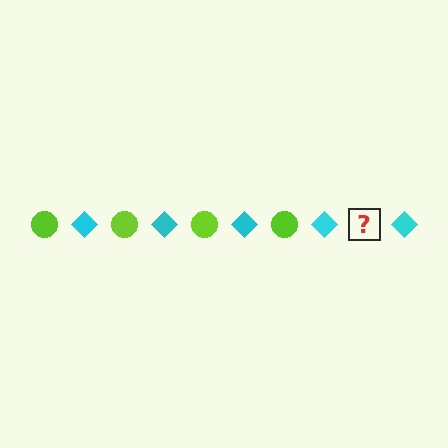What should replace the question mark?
The question mark should be replaced with a lime circle.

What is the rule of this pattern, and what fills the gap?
The rule is that the pattern alternates between lime circle and cyan diamond. The gap should be filled with a lime circle.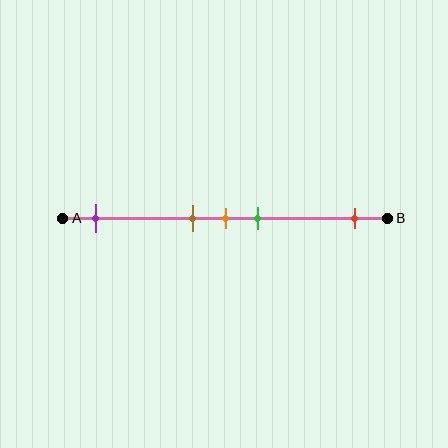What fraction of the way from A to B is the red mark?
The red mark is approximately 90% (0.9) of the way from A to B.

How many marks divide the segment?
There are 5 marks dividing the segment.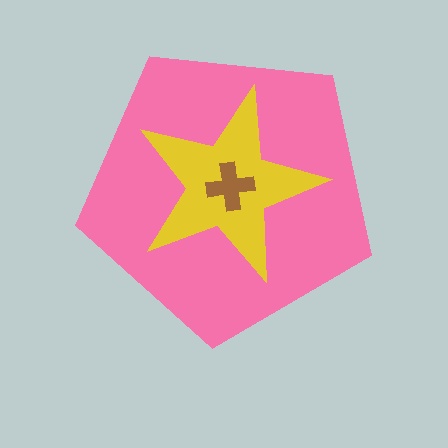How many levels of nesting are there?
3.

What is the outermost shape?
The pink pentagon.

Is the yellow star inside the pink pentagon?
Yes.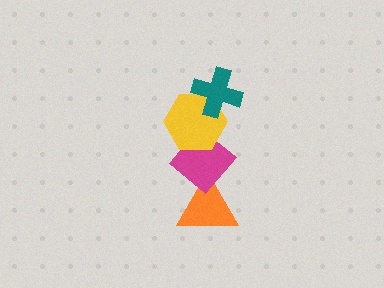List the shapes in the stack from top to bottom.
From top to bottom: the teal cross, the yellow hexagon, the magenta diamond, the orange triangle.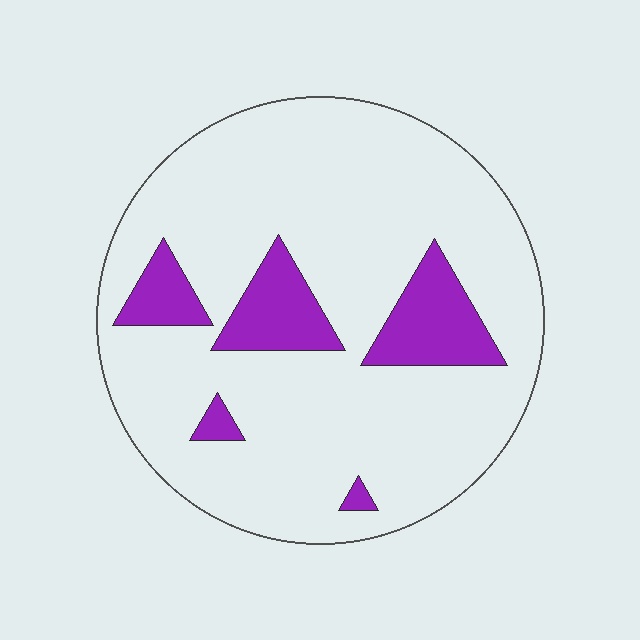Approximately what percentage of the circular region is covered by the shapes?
Approximately 15%.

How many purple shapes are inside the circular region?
5.